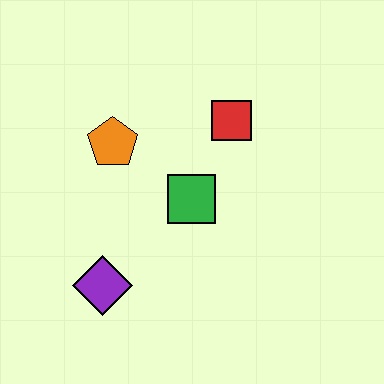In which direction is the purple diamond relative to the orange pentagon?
The purple diamond is below the orange pentagon.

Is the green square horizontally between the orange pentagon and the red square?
Yes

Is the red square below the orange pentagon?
No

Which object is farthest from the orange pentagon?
The purple diamond is farthest from the orange pentagon.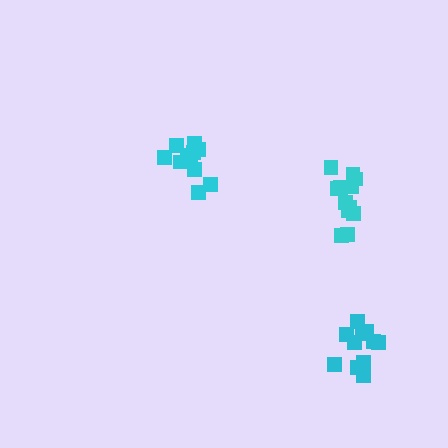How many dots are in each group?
Group 1: 11 dots, Group 2: 12 dots, Group 3: 11 dots (34 total).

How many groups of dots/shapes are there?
There are 3 groups.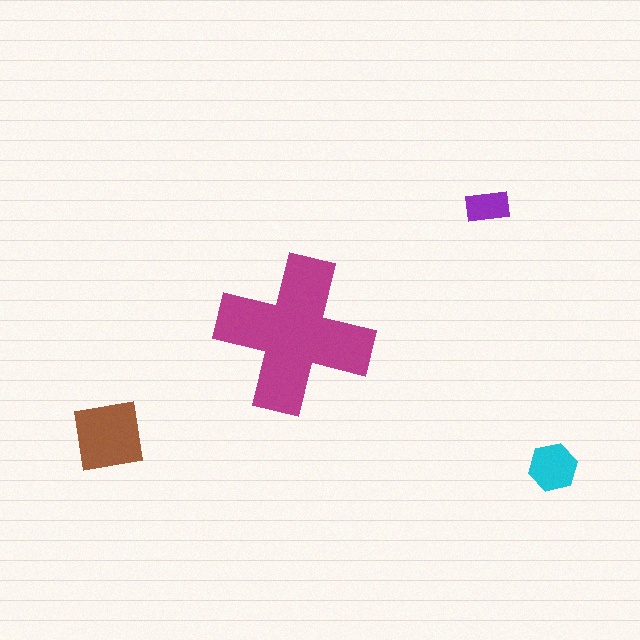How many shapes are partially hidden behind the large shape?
0 shapes are partially hidden.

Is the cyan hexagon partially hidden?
No, the cyan hexagon is fully visible.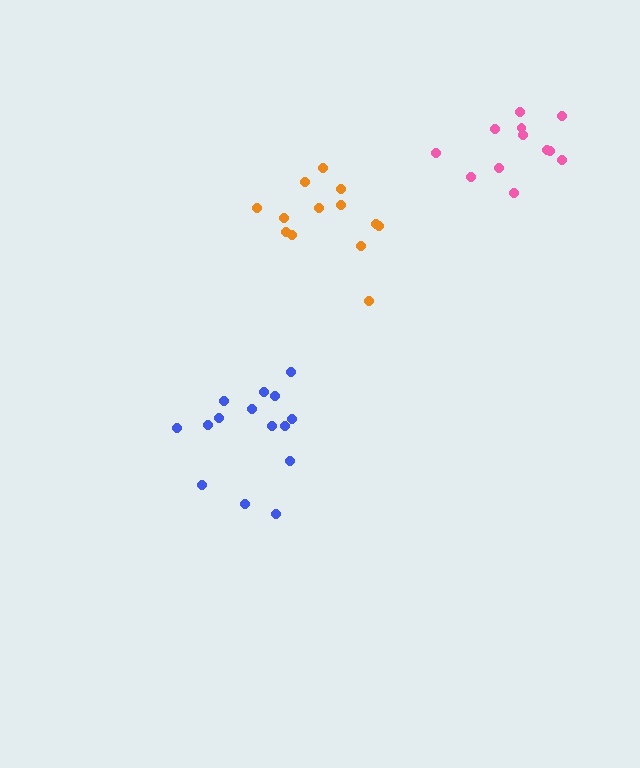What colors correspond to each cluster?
The clusters are colored: blue, pink, orange.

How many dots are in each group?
Group 1: 15 dots, Group 2: 12 dots, Group 3: 13 dots (40 total).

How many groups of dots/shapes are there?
There are 3 groups.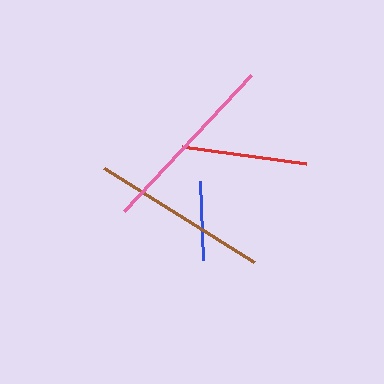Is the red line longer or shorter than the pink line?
The pink line is longer than the red line.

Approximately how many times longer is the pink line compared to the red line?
The pink line is approximately 1.5 times the length of the red line.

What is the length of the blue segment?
The blue segment is approximately 79 pixels long.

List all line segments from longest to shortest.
From longest to shortest: pink, brown, red, blue.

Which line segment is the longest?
The pink line is the longest at approximately 186 pixels.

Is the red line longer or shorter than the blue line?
The red line is longer than the blue line.